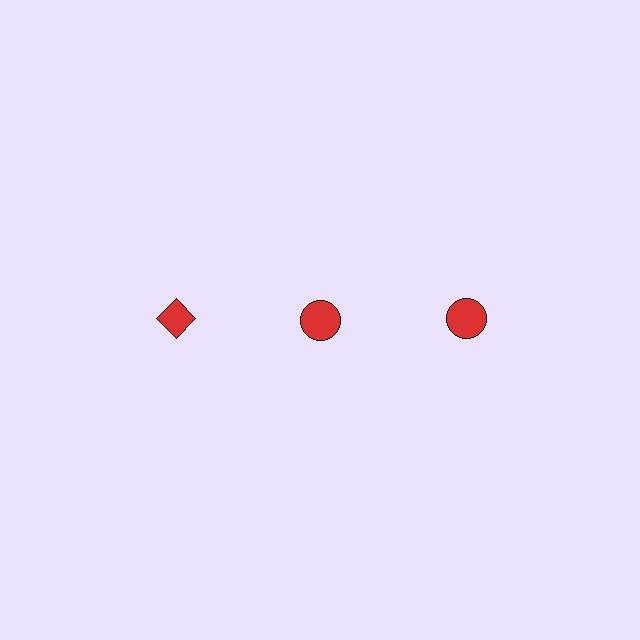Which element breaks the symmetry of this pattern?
The red diamond in the top row, leftmost column breaks the symmetry. All other shapes are red circles.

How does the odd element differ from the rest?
It has a different shape: diamond instead of circle.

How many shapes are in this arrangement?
There are 3 shapes arranged in a grid pattern.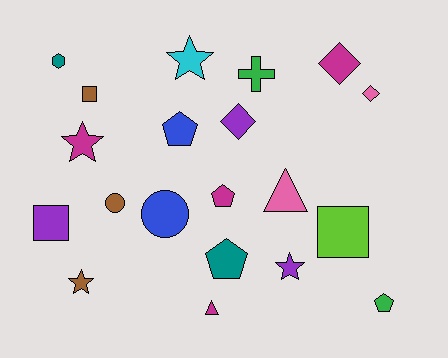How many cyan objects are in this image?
There is 1 cyan object.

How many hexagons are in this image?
There is 1 hexagon.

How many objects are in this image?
There are 20 objects.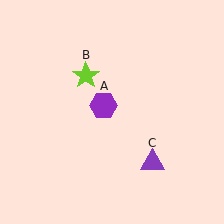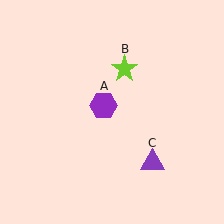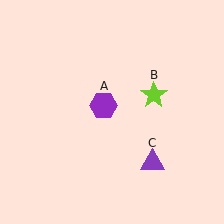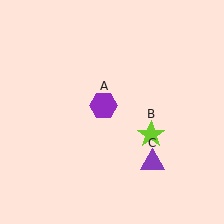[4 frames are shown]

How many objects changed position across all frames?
1 object changed position: lime star (object B).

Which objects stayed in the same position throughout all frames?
Purple hexagon (object A) and purple triangle (object C) remained stationary.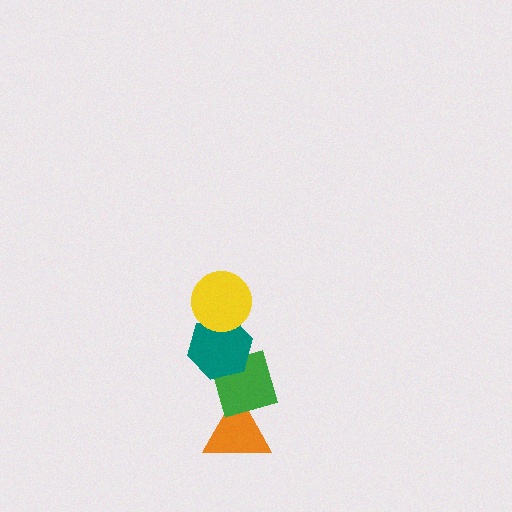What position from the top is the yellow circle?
The yellow circle is 1st from the top.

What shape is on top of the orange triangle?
The green diamond is on top of the orange triangle.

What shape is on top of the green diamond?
The teal hexagon is on top of the green diamond.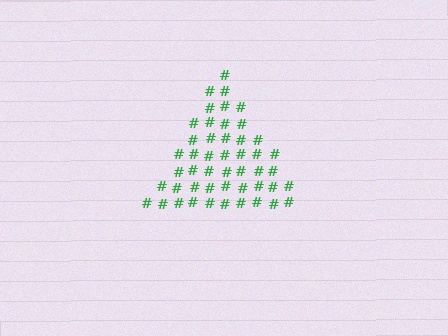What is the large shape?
The large shape is a triangle.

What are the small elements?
The small elements are hash symbols.